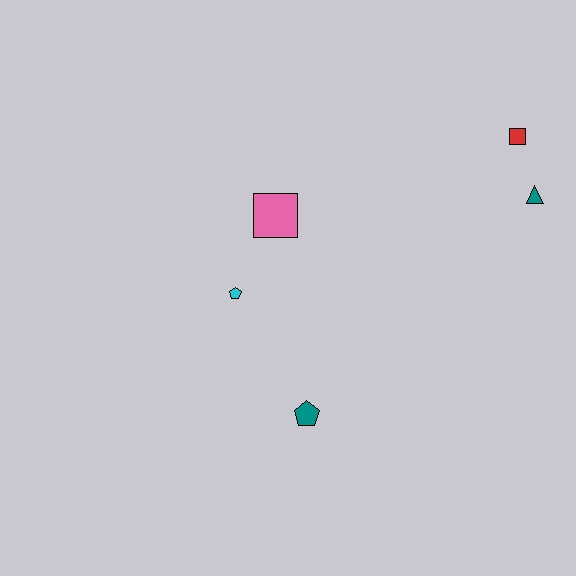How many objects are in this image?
There are 5 objects.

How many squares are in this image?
There are 2 squares.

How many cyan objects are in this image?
There is 1 cyan object.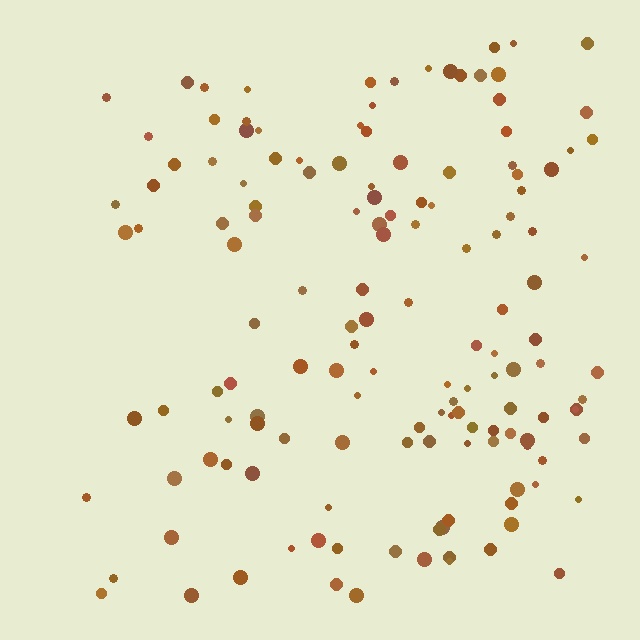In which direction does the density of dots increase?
From left to right, with the right side densest.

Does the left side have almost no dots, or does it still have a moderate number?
Still a moderate number, just noticeably fewer than the right.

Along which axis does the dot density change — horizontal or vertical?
Horizontal.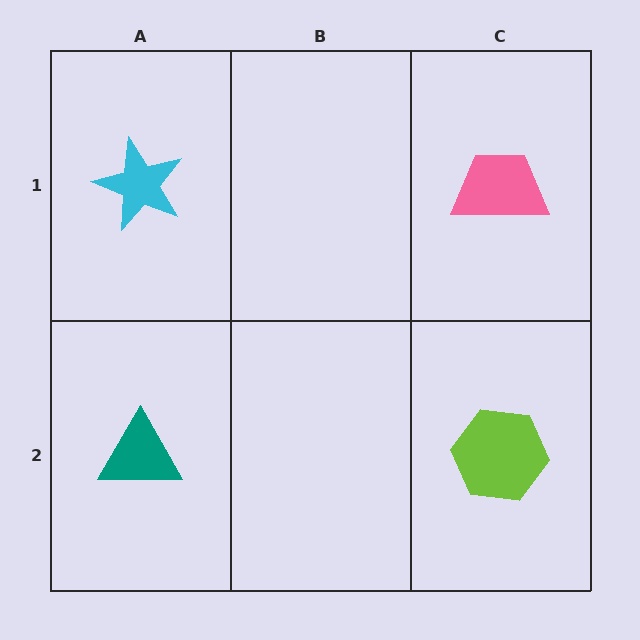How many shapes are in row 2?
2 shapes.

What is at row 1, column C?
A pink trapezoid.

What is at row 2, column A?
A teal triangle.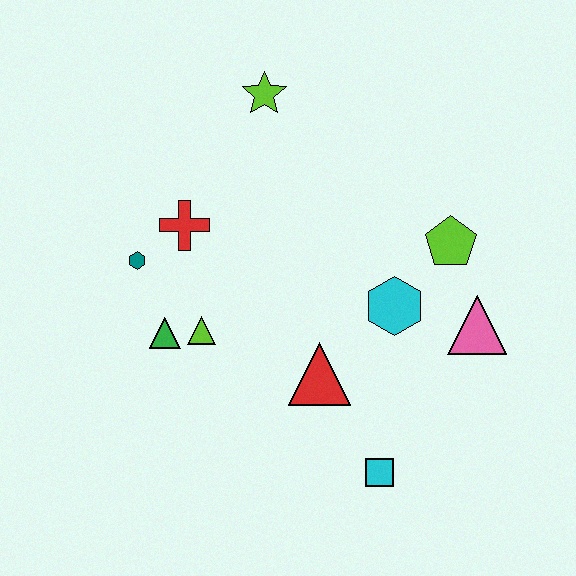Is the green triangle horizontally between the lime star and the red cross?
No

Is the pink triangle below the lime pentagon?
Yes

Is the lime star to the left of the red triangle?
Yes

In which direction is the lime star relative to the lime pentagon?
The lime star is to the left of the lime pentagon.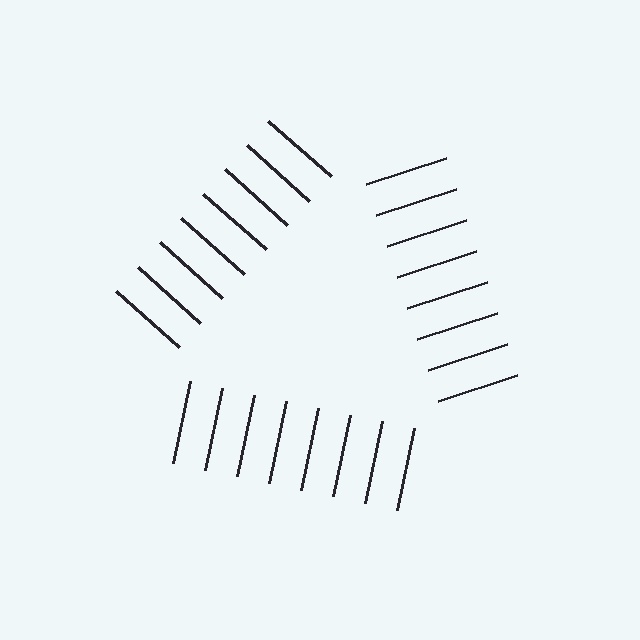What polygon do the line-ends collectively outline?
An illusory triangle — the line segments terminate on its edges but no continuous stroke is drawn.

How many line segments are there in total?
24 — 8 along each of the 3 edges.